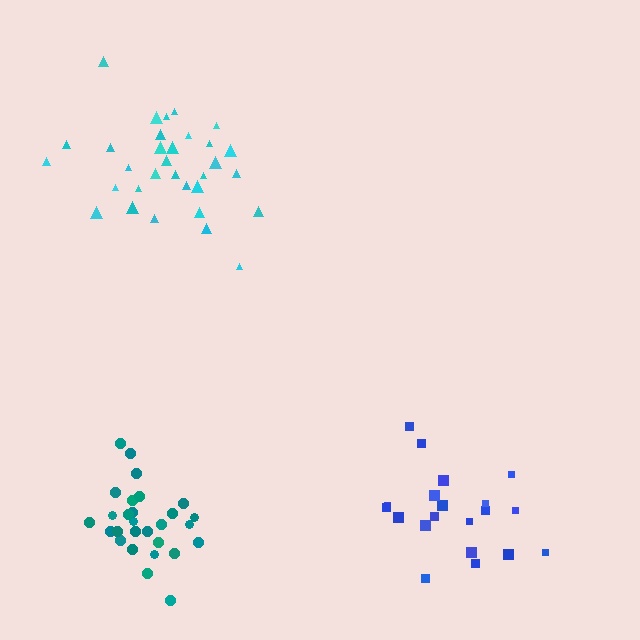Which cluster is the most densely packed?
Teal.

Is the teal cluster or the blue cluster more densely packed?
Teal.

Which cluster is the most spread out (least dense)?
Blue.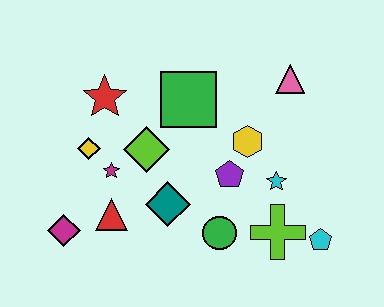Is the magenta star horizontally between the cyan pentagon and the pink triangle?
No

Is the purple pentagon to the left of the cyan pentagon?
Yes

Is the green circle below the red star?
Yes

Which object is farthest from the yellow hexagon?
The magenta diamond is farthest from the yellow hexagon.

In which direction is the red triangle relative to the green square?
The red triangle is below the green square.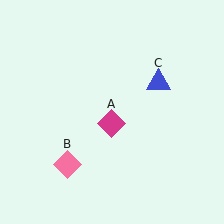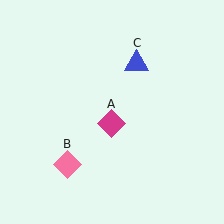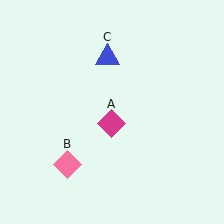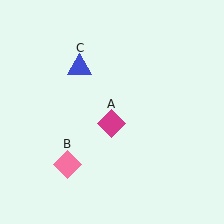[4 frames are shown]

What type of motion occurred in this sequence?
The blue triangle (object C) rotated counterclockwise around the center of the scene.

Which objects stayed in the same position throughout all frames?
Magenta diamond (object A) and pink diamond (object B) remained stationary.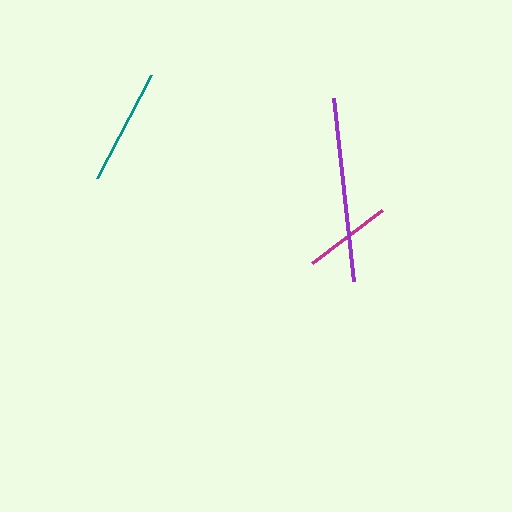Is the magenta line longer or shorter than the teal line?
The teal line is longer than the magenta line.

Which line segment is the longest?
The purple line is the longest at approximately 184 pixels.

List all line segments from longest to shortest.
From longest to shortest: purple, teal, magenta.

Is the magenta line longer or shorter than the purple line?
The purple line is longer than the magenta line.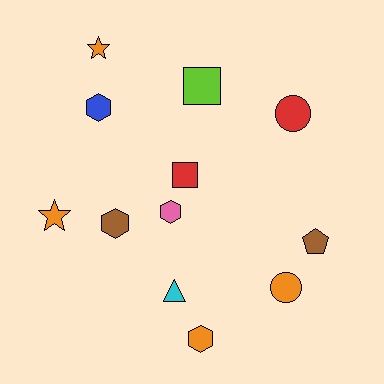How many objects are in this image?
There are 12 objects.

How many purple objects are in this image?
There are no purple objects.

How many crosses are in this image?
There are no crosses.